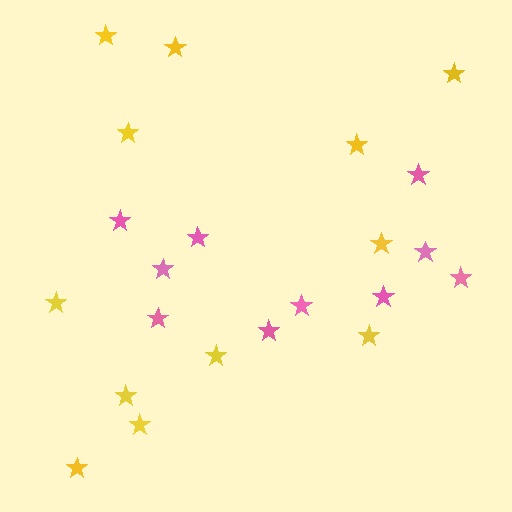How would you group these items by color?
There are 2 groups: one group of pink stars (10) and one group of yellow stars (12).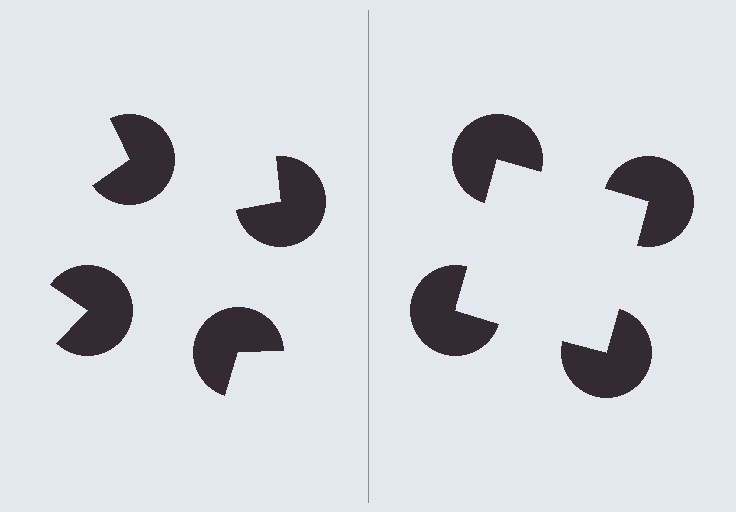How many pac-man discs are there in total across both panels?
8 — 4 on each side.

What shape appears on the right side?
An illusory square.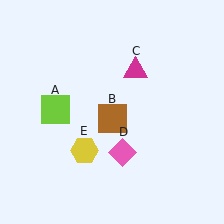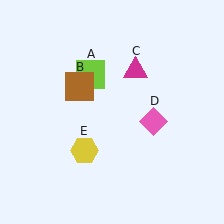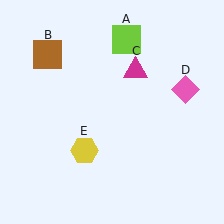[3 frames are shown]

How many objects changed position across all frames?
3 objects changed position: lime square (object A), brown square (object B), pink diamond (object D).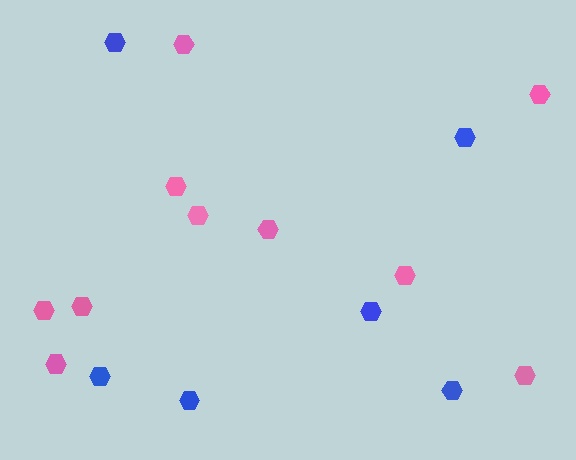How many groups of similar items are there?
There are 2 groups: one group of pink hexagons (10) and one group of blue hexagons (6).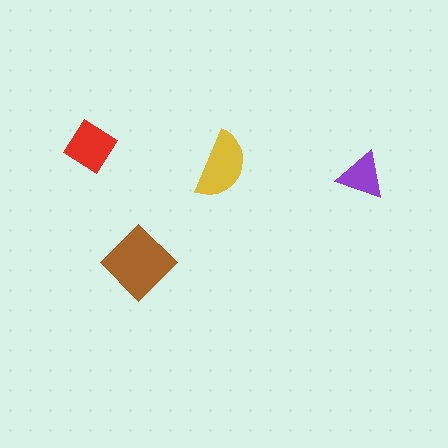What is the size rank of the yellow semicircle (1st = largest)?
2nd.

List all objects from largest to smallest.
The brown diamond, the yellow semicircle, the red diamond, the purple triangle.